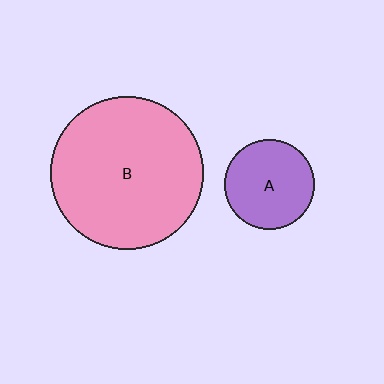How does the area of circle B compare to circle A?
Approximately 2.9 times.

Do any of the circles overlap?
No, none of the circles overlap.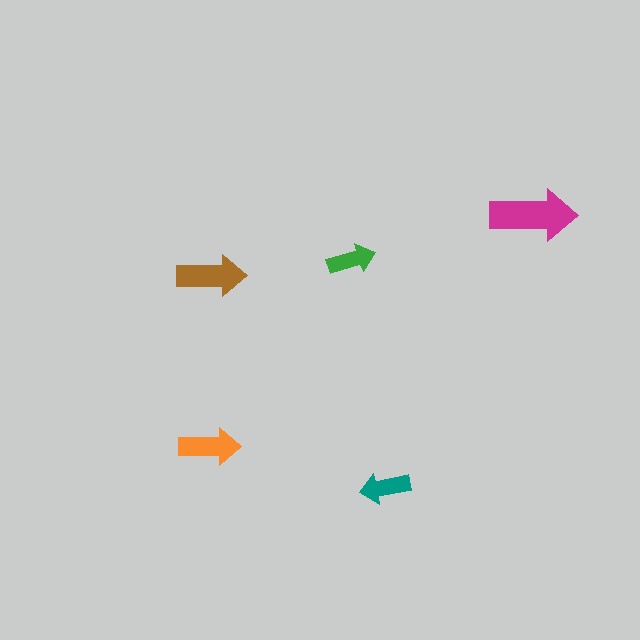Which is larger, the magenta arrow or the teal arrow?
The magenta one.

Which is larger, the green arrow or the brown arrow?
The brown one.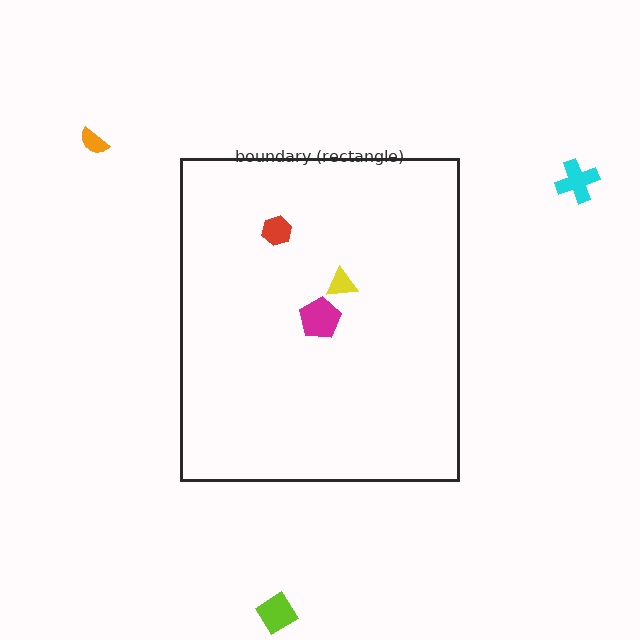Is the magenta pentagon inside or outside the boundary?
Inside.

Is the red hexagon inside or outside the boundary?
Inside.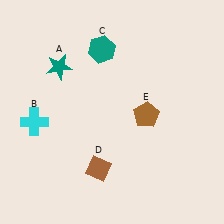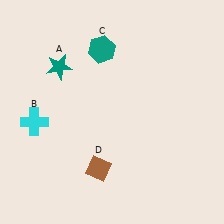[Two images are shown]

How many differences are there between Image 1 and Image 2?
There is 1 difference between the two images.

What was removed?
The brown pentagon (E) was removed in Image 2.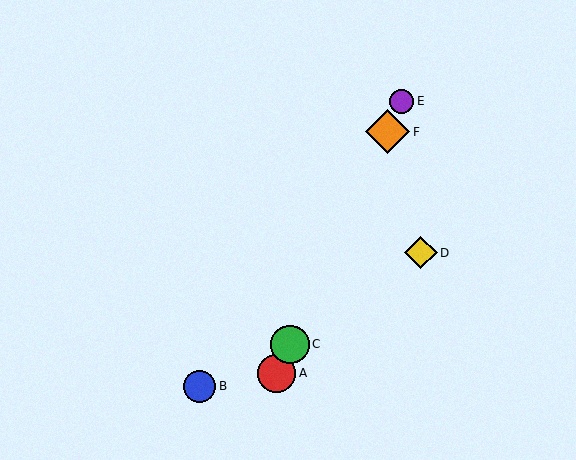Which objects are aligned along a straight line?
Objects A, C, E, F are aligned along a straight line.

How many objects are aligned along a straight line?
4 objects (A, C, E, F) are aligned along a straight line.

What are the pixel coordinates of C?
Object C is at (290, 344).